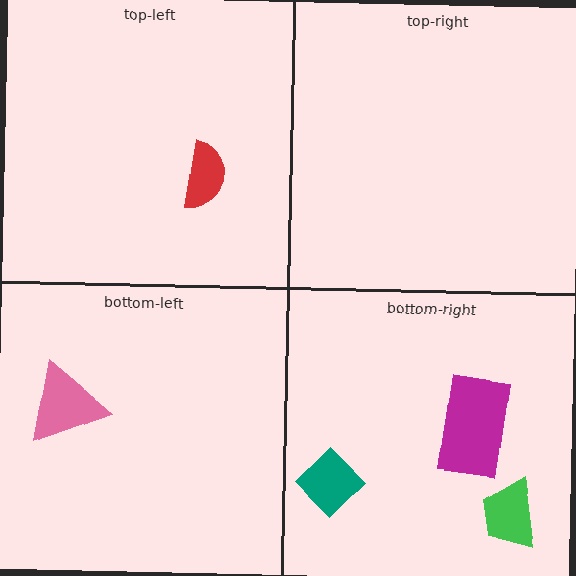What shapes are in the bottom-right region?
The magenta rectangle, the teal diamond, the green trapezoid.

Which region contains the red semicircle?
The top-left region.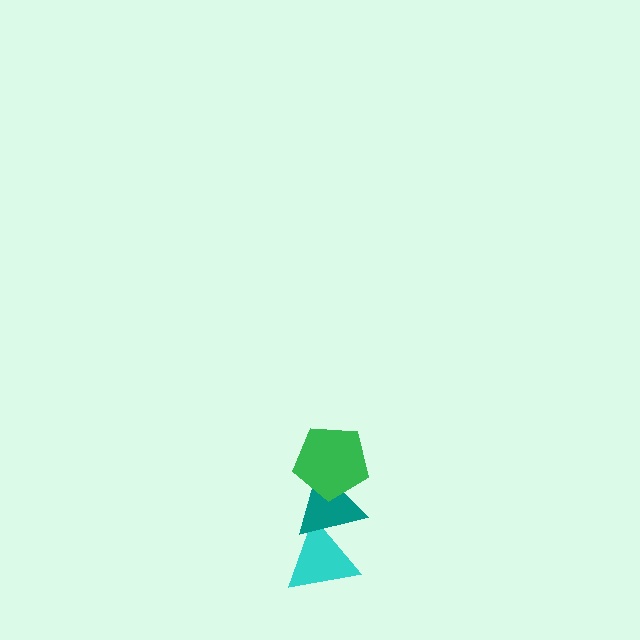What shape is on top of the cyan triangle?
The teal triangle is on top of the cyan triangle.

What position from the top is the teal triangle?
The teal triangle is 2nd from the top.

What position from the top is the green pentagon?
The green pentagon is 1st from the top.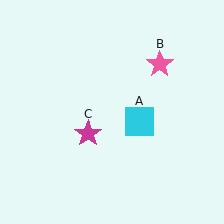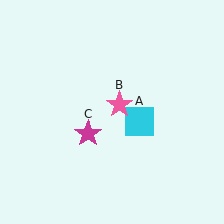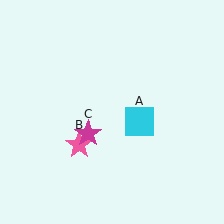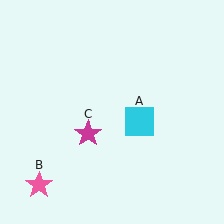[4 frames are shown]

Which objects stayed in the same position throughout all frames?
Cyan square (object A) and magenta star (object C) remained stationary.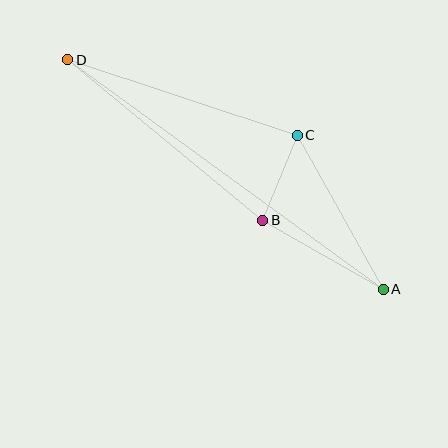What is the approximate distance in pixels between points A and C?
The distance between A and C is approximately 176 pixels.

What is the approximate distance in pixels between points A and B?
The distance between A and B is approximately 139 pixels.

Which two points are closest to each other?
Points B and C are closest to each other.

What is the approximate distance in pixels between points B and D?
The distance between B and D is approximately 253 pixels.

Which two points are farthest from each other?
Points A and D are farthest from each other.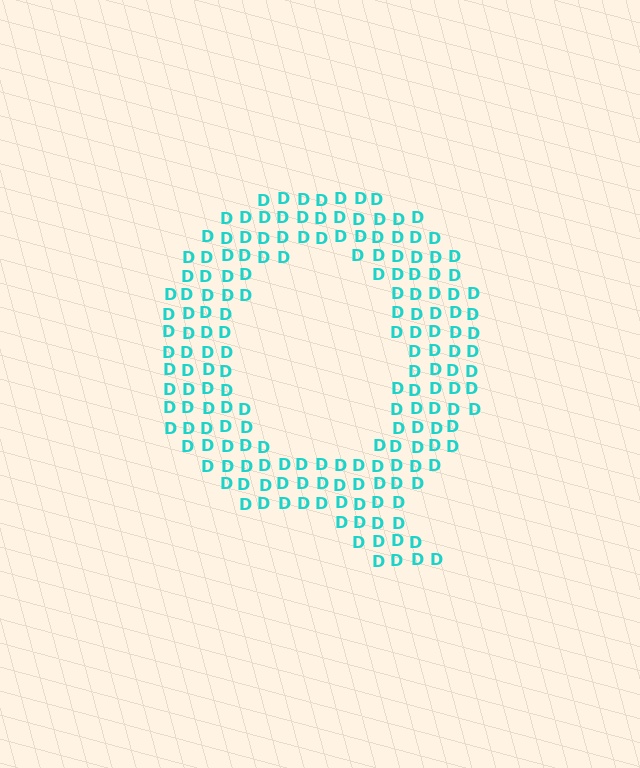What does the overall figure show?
The overall figure shows the letter Q.